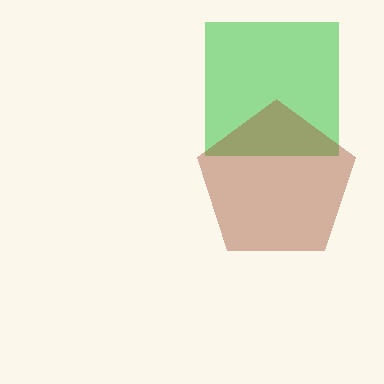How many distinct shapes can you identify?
There are 2 distinct shapes: a green square, a brown pentagon.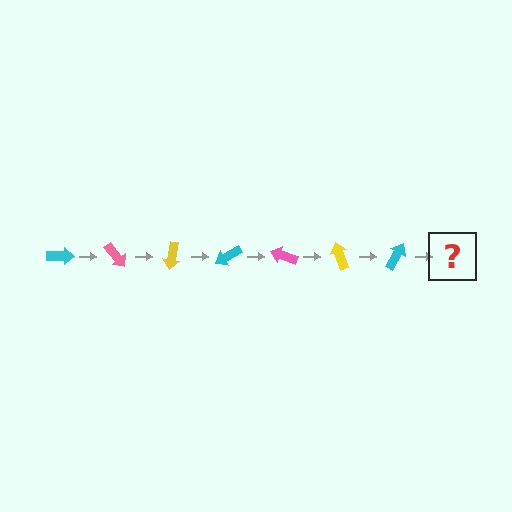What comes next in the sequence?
The next element should be a pink arrow, rotated 350 degrees from the start.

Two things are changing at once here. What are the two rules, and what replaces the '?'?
The two rules are that it rotates 50 degrees each step and the color cycles through cyan, pink, and yellow. The '?' should be a pink arrow, rotated 350 degrees from the start.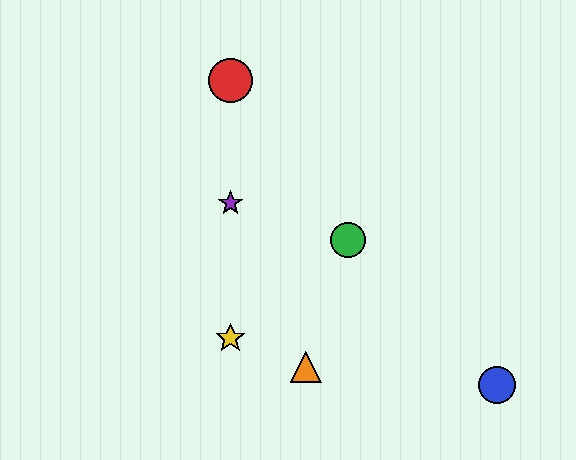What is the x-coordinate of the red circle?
The red circle is at x≈230.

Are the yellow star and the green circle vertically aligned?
No, the yellow star is at x≈230 and the green circle is at x≈348.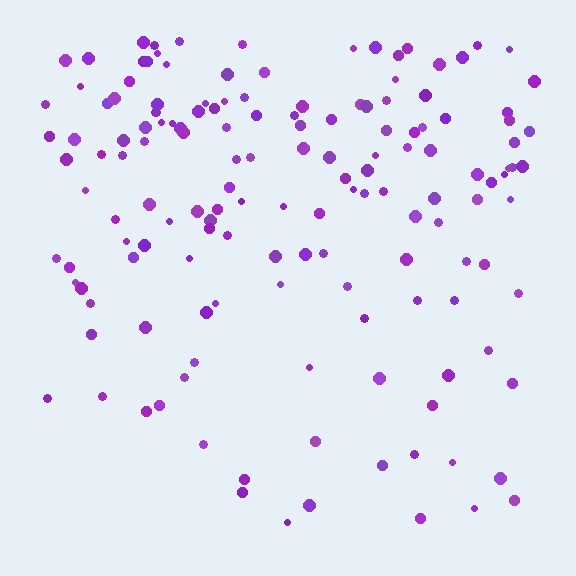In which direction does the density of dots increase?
From bottom to top, with the top side densest.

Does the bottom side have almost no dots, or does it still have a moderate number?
Still a moderate number, just noticeably fewer than the top.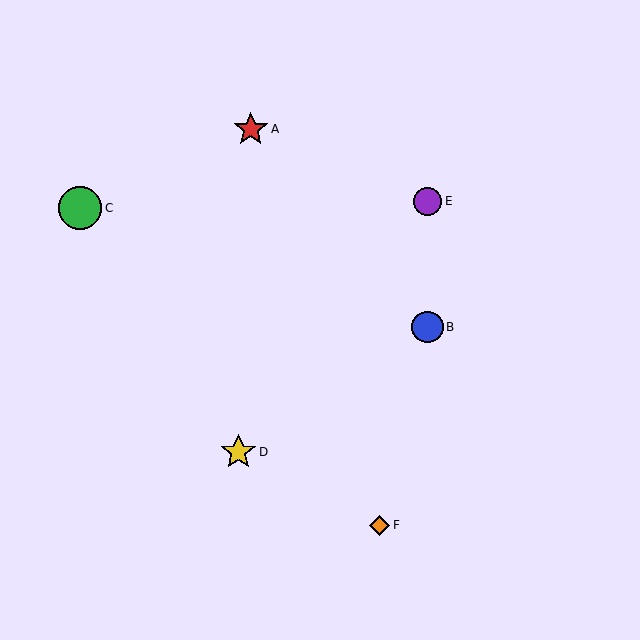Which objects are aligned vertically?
Objects B, E are aligned vertically.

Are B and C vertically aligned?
No, B is at x≈428 and C is at x≈80.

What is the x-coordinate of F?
Object F is at x≈380.